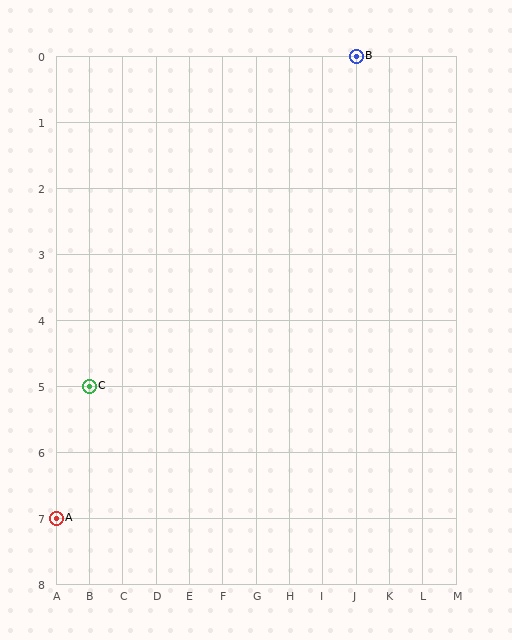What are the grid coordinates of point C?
Point C is at grid coordinates (B, 5).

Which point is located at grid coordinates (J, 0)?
Point B is at (J, 0).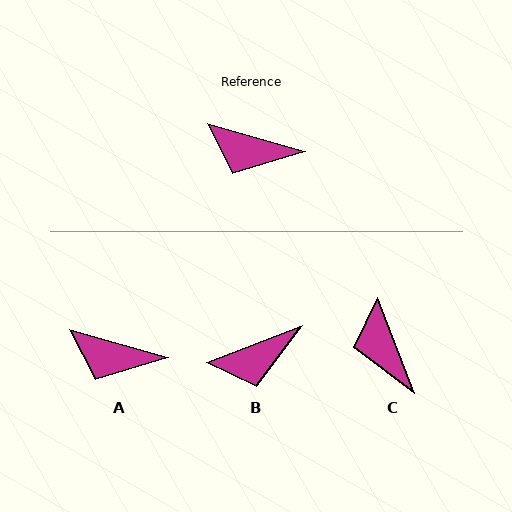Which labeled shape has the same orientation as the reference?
A.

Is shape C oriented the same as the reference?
No, it is off by about 53 degrees.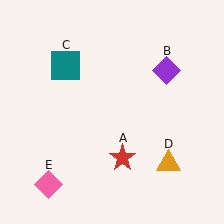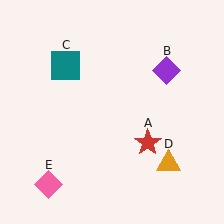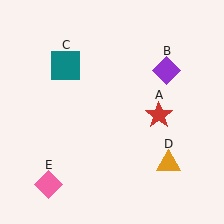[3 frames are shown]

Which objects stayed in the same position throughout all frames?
Purple diamond (object B) and teal square (object C) and orange triangle (object D) and pink diamond (object E) remained stationary.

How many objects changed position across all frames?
1 object changed position: red star (object A).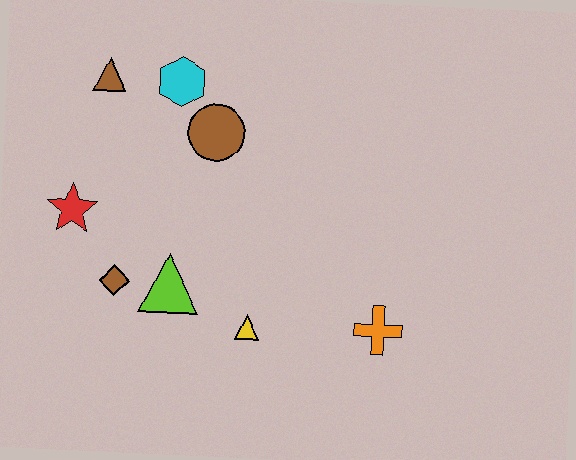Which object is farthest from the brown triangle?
The orange cross is farthest from the brown triangle.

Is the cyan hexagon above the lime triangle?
Yes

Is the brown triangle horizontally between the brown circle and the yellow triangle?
No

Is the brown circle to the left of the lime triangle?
No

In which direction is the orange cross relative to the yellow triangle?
The orange cross is to the right of the yellow triangle.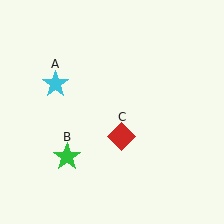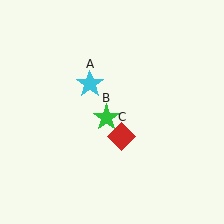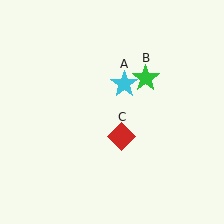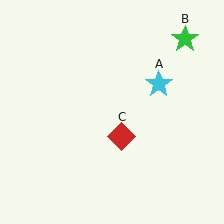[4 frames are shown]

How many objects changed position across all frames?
2 objects changed position: cyan star (object A), green star (object B).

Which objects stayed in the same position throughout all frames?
Red diamond (object C) remained stationary.